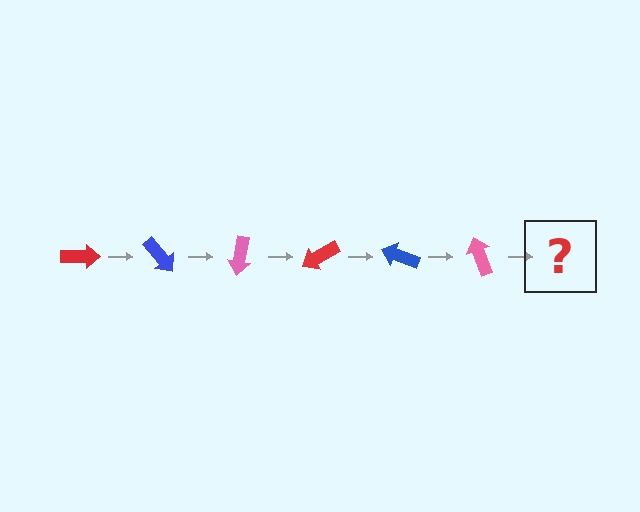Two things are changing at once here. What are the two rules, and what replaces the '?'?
The two rules are that it rotates 50 degrees each step and the color cycles through red, blue, and pink. The '?' should be a red arrow, rotated 300 degrees from the start.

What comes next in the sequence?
The next element should be a red arrow, rotated 300 degrees from the start.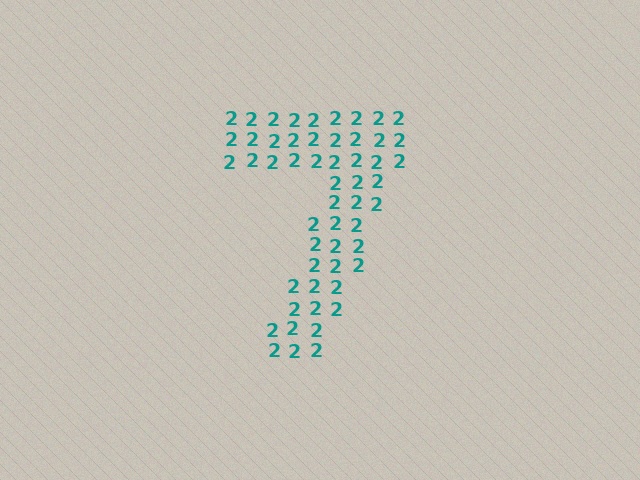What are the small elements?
The small elements are digit 2's.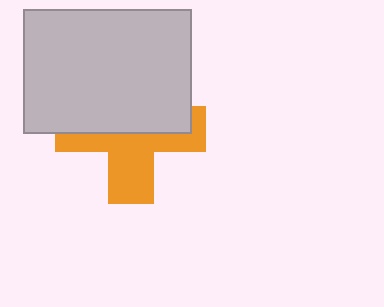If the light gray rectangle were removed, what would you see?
You would see the complete orange cross.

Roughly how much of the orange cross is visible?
About half of it is visible (roughly 47%).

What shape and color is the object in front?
The object in front is a light gray rectangle.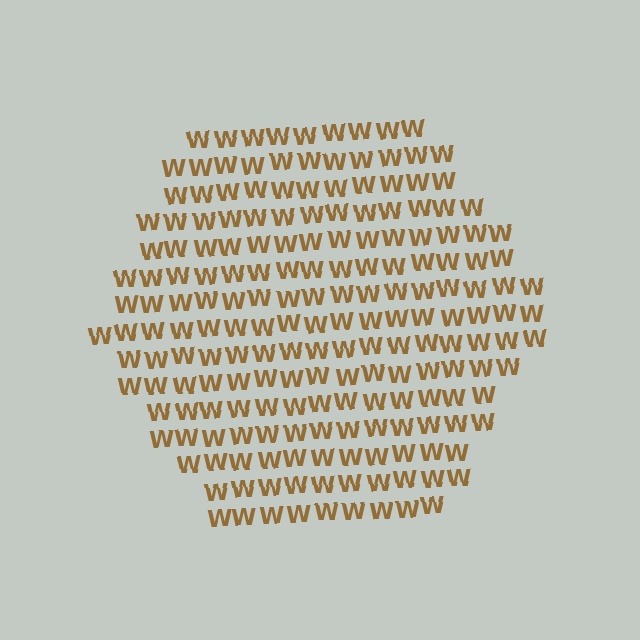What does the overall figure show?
The overall figure shows a hexagon.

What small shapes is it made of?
It is made of small letter W's.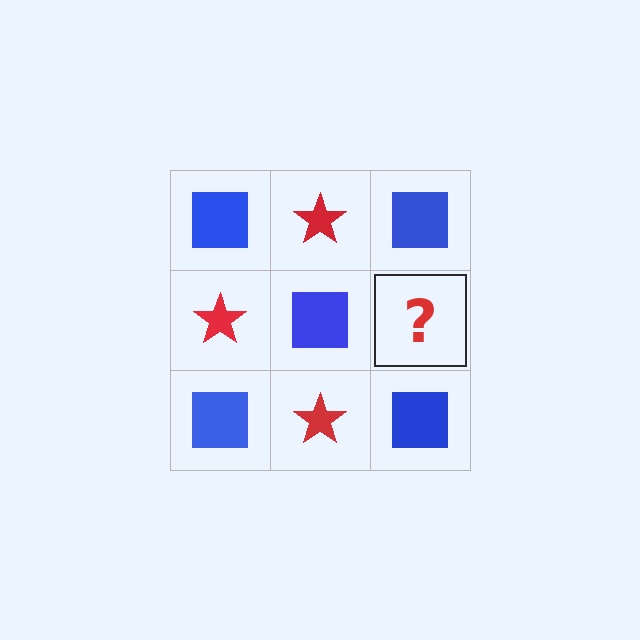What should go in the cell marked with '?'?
The missing cell should contain a red star.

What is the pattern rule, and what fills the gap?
The rule is that it alternates blue square and red star in a checkerboard pattern. The gap should be filled with a red star.